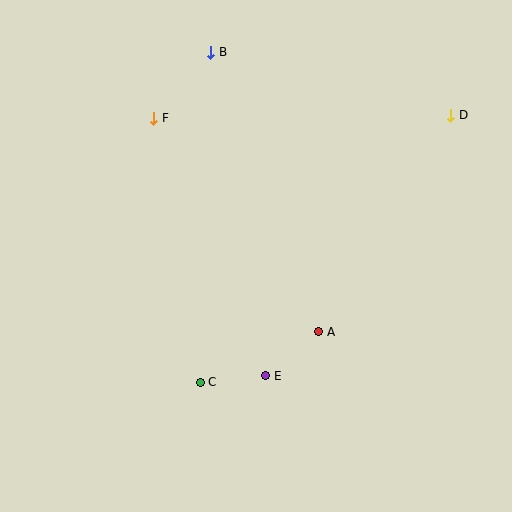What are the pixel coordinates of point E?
Point E is at (266, 376).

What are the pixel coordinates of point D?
Point D is at (450, 115).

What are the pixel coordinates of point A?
Point A is at (319, 332).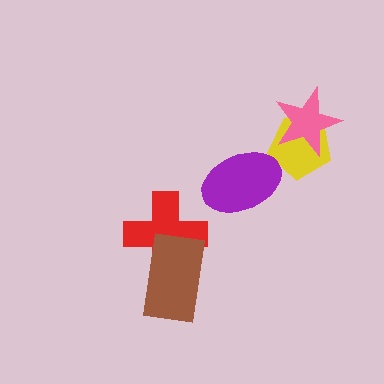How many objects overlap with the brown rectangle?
1 object overlaps with the brown rectangle.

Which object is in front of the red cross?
The brown rectangle is in front of the red cross.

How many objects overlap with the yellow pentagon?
1 object overlaps with the yellow pentagon.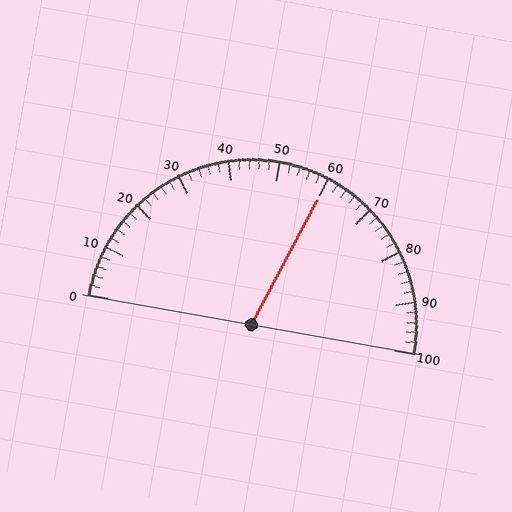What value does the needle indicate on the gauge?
The needle indicates approximately 60.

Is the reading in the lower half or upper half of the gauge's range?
The reading is in the upper half of the range (0 to 100).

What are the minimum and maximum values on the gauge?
The gauge ranges from 0 to 100.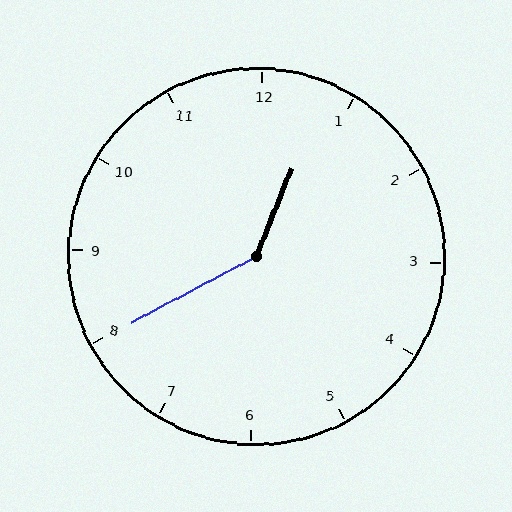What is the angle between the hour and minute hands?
Approximately 140 degrees.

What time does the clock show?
12:40.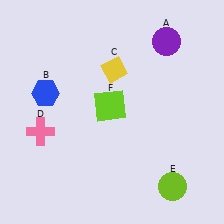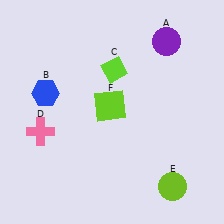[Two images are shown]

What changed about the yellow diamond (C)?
In Image 1, C is yellow. In Image 2, it changed to lime.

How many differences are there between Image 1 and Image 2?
There is 1 difference between the two images.